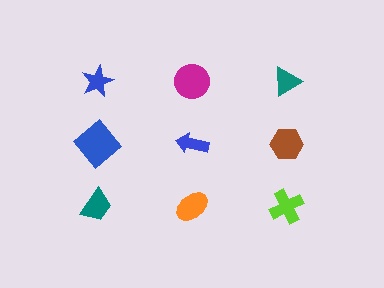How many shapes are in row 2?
3 shapes.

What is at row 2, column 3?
A brown hexagon.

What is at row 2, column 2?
A blue arrow.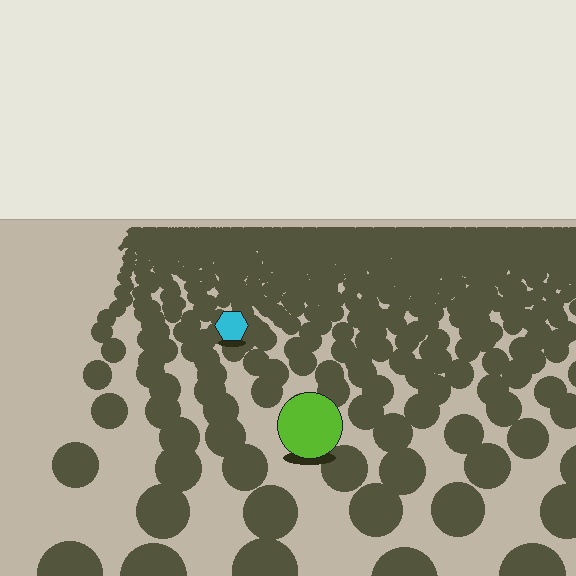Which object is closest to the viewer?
The lime circle is closest. The texture marks near it are larger and more spread out.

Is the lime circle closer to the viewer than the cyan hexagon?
Yes. The lime circle is closer — you can tell from the texture gradient: the ground texture is coarser near it.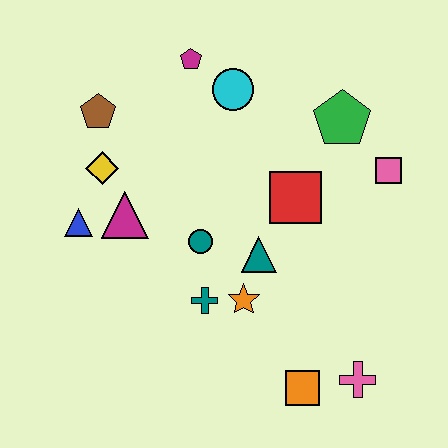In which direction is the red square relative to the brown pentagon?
The red square is to the right of the brown pentagon.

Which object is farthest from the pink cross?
The brown pentagon is farthest from the pink cross.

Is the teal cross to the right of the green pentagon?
No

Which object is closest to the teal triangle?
The orange star is closest to the teal triangle.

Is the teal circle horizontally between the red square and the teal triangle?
No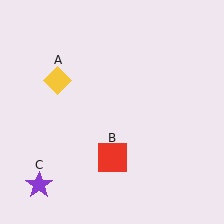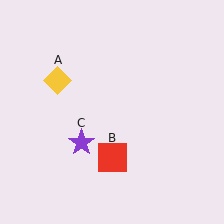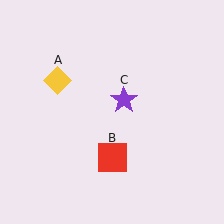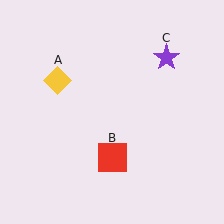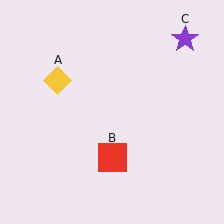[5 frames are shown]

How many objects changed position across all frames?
1 object changed position: purple star (object C).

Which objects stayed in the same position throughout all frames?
Yellow diamond (object A) and red square (object B) remained stationary.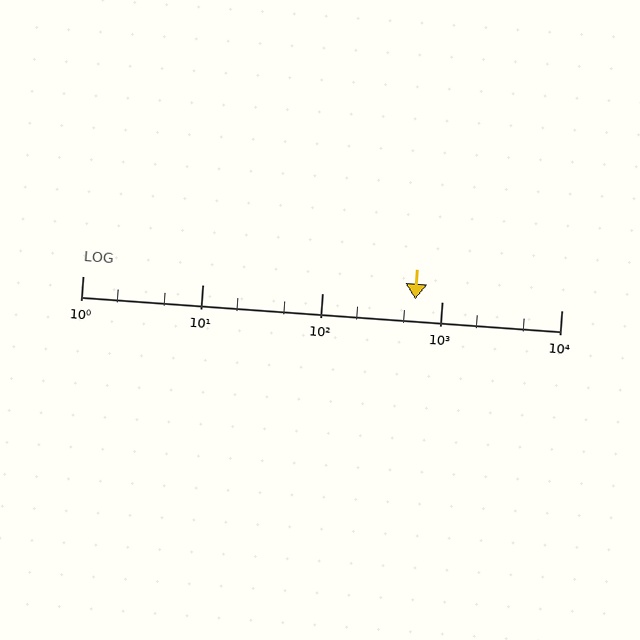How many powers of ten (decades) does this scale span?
The scale spans 4 decades, from 1 to 10000.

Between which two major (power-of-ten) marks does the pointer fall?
The pointer is between 100 and 1000.